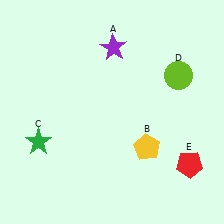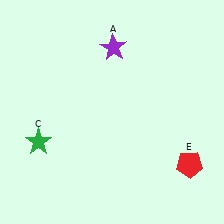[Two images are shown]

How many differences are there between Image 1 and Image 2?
There are 2 differences between the two images.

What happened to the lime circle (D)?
The lime circle (D) was removed in Image 2. It was in the top-right area of Image 1.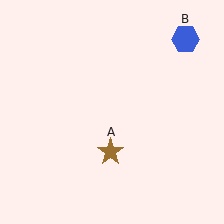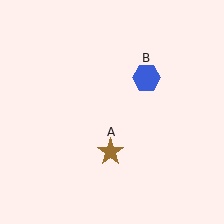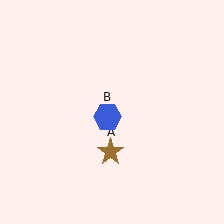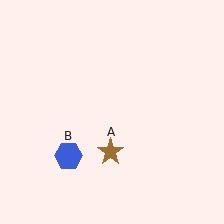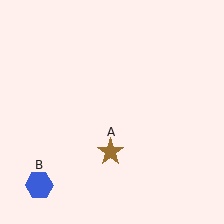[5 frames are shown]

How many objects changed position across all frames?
1 object changed position: blue hexagon (object B).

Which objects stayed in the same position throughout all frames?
Brown star (object A) remained stationary.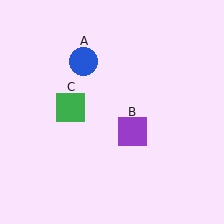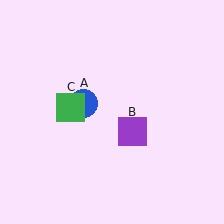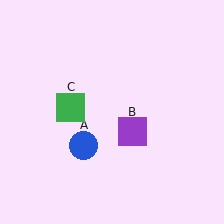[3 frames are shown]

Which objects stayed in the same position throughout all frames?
Purple square (object B) and green square (object C) remained stationary.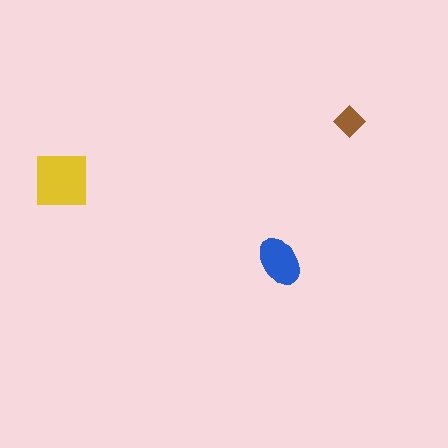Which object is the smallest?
The brown diamond.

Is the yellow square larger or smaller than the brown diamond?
Larger.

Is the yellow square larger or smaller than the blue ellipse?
Larger.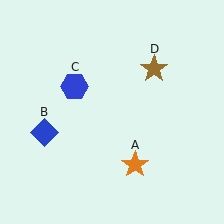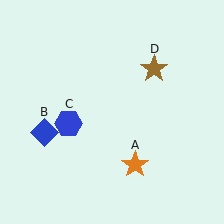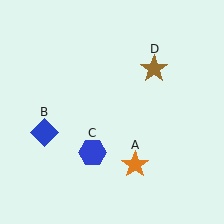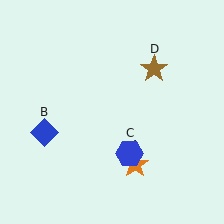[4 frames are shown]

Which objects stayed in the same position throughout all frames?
Orange star (object A) and blue diamond (object B) and brown star (object D) remained stationary.